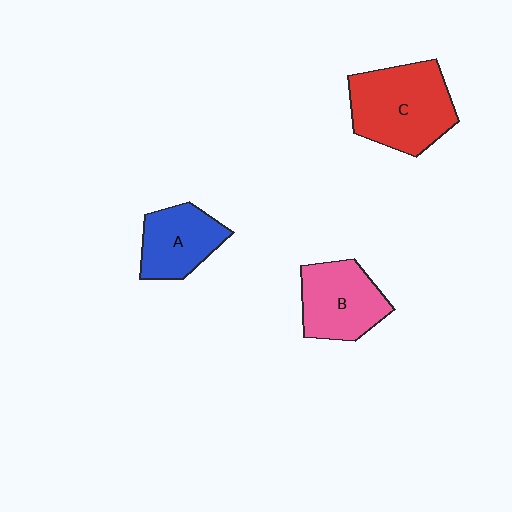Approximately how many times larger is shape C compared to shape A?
Approximately 1.6 times.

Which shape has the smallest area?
Shape A (blue).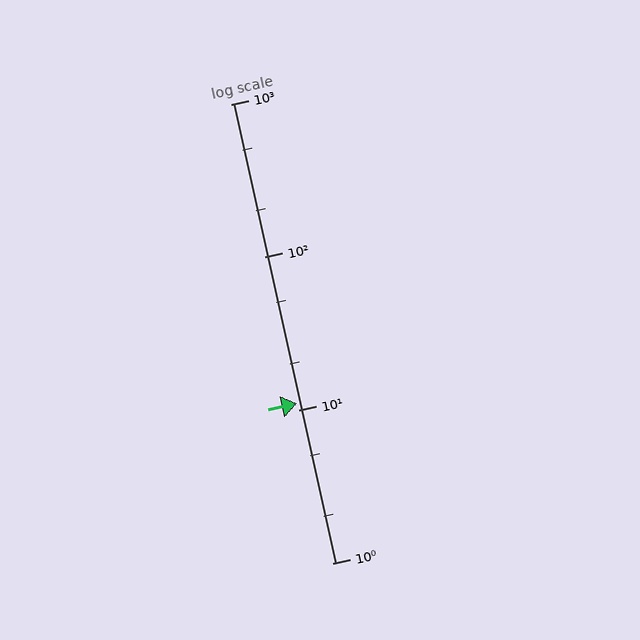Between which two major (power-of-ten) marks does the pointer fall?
The pointer is between 10 and 100.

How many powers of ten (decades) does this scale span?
The scale spans 3 decades, from 1 to 1000.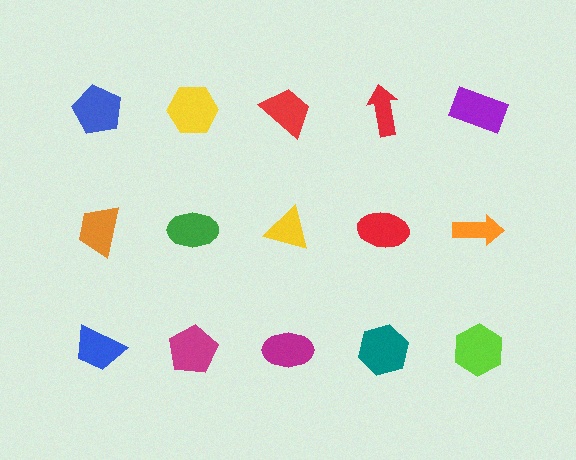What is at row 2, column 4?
A red ellipse.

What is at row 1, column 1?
A blue pentagon.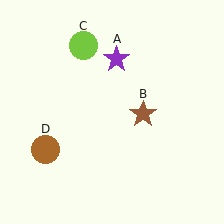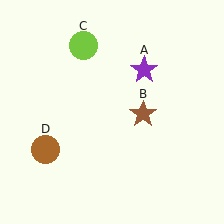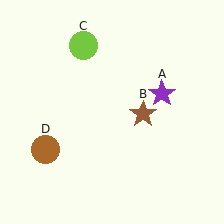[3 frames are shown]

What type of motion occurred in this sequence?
The purple star (object A) rotated clockwise around the center of the scene.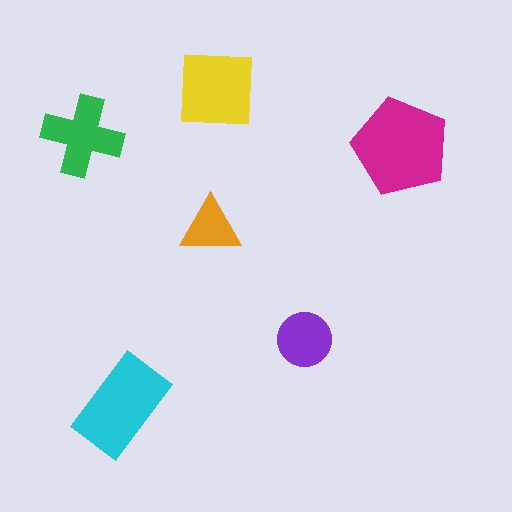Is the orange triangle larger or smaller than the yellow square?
Smaller.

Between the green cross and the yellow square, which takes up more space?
The yellow square.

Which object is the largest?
The magenta pentagon.